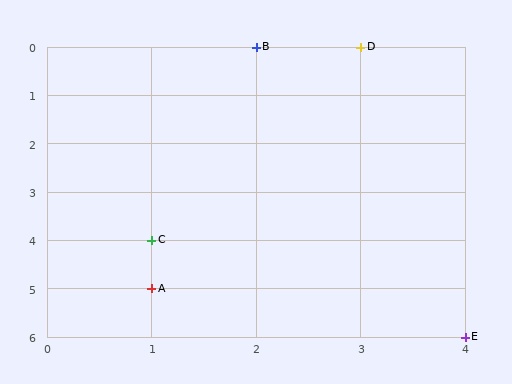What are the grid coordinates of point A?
Point A is at grid coordinates (1, 5).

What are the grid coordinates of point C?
Point C is at grid coordinates (1, 4).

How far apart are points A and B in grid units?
Points A and B are 1 column and 5 rows apart (about 5.1 grid units diagonally).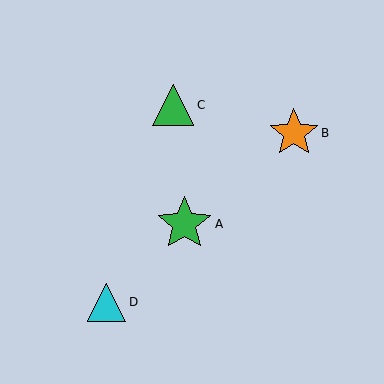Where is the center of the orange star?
The center of the orange star is at (294, 133).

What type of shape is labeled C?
Shape C is a green triangle.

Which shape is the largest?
The green star (labeled A) is the largest.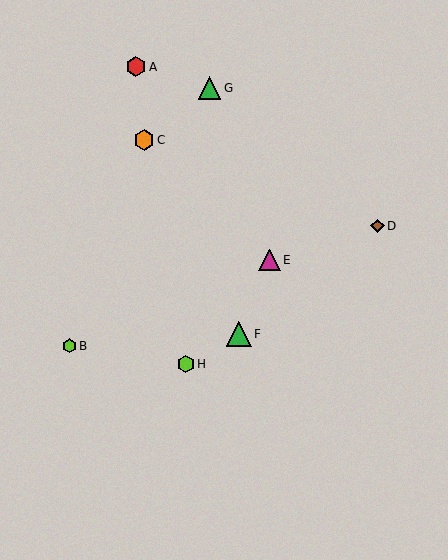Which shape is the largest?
The green triangle (labeled F) is the largest.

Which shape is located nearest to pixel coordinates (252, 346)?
The green triangle (labeled F) at (239, 334) is nearest to that location.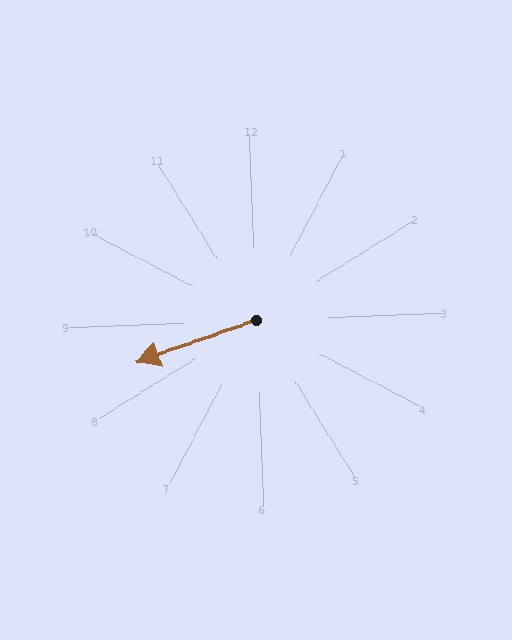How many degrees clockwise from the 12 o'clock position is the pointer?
Approximately 253 degrees.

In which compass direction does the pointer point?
West.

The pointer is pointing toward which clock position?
Roughly 8 o'clock.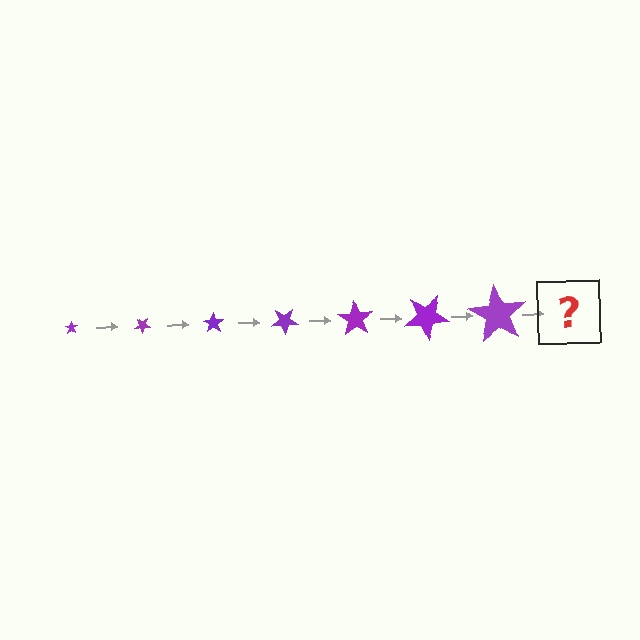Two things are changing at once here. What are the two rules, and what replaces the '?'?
The two rules are that the star grows larger each step and it rotates 35 degrees each step. The '?' should be a star, larger than the previous one and rotated 245 degrees from the start.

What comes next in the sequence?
The next element should be a star, larger than the previous one and rotated 245 degrees from the start.